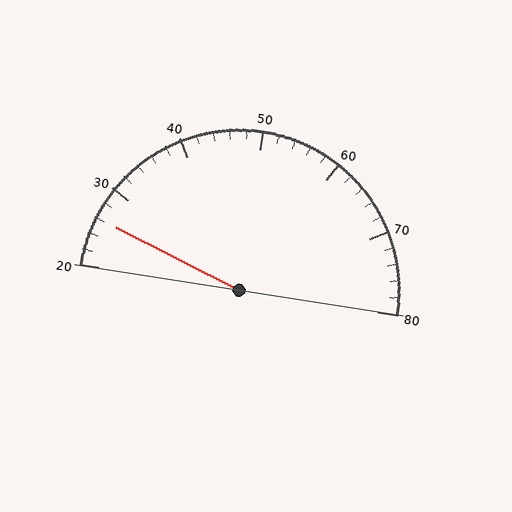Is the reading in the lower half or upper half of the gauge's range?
The reading is in the lower half of the range (20 to 80).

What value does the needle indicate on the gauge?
The needle indicates approximately 26.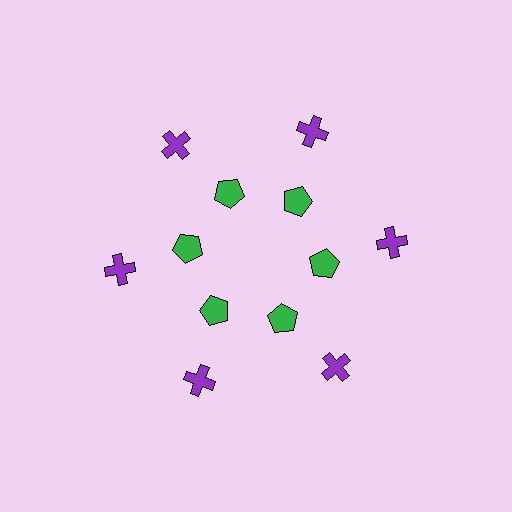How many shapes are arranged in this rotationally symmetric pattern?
There are 12 shapes, arranged in 6 groups of 2.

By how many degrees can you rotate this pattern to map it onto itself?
The pattern maps onto itself every 60 degrees of rotation.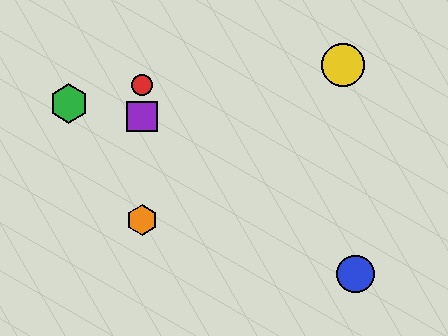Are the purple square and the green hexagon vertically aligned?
No, the purple square is at x≈142 and the green hexagon is at x≈69.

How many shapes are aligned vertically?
3 shapes (the red circle, the purple square, the orange hexagon) are aligned vertically.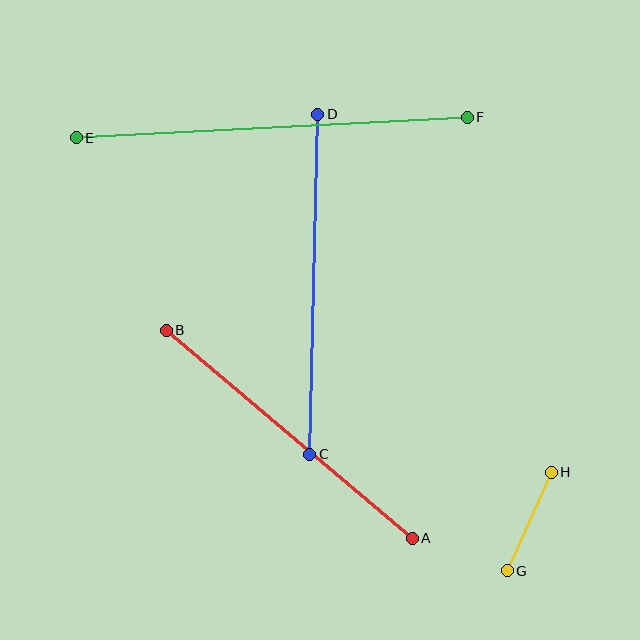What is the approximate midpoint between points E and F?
The midpoint is at approximately (272, 127) pixels.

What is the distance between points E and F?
The distance is approximately 391 pixels.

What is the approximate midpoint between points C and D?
The midpoint is at approximately (314, 284) pixels.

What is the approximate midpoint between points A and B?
The midpoint is at approximately (289, 434) pixels.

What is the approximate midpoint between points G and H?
The midpoint is at approximately (529, 521) pixels.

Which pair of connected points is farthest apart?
Points E and F are farthest apart.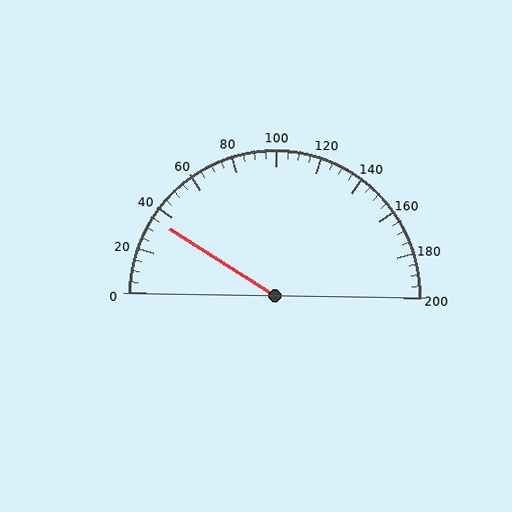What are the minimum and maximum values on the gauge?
The gauge ranges from 0 to 200.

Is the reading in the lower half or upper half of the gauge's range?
The reading is in the lower half of the range (0 to 200).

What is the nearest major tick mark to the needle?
The nearest major tick mark is 40.